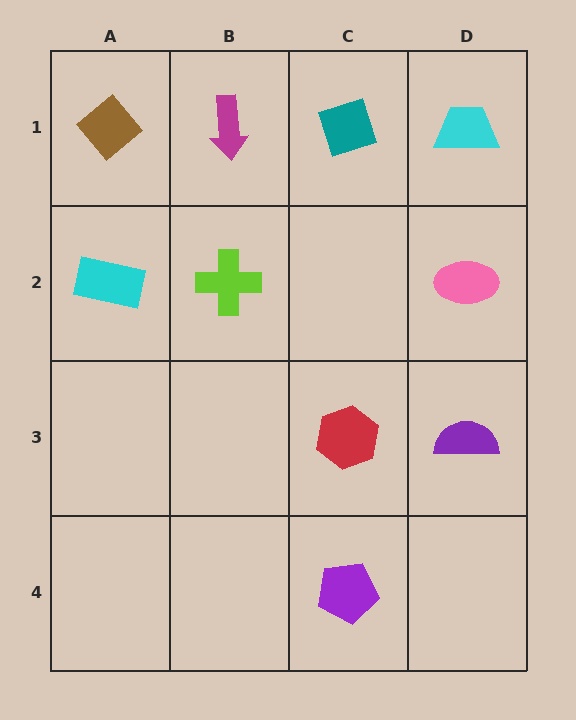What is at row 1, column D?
A cyan trapezoid.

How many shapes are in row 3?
2 shapes.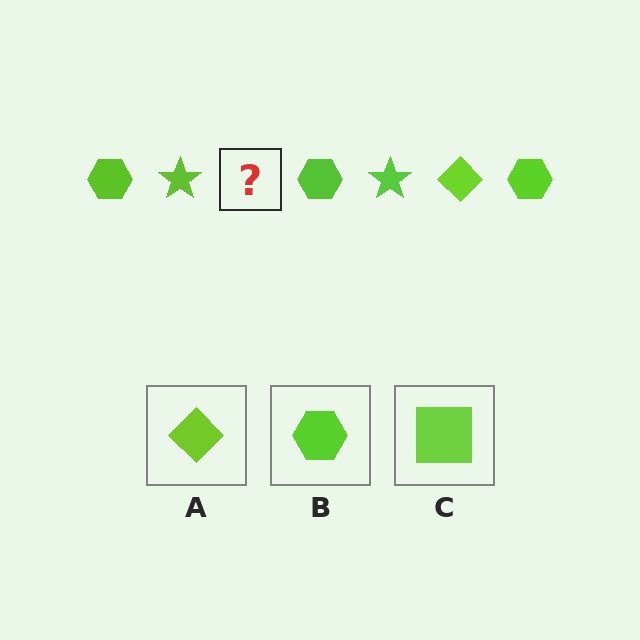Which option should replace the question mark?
Option A.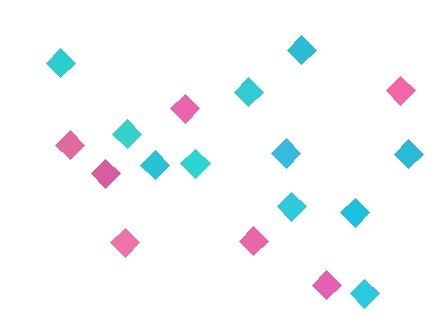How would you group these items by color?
There are 2 groups: one group of cyan diamonds (11) and one group of pink diamonds (7).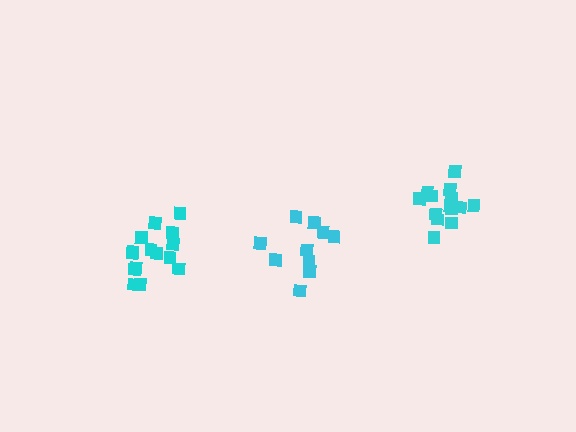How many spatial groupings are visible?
There are 3 spatial groupings.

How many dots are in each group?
Group 1: 14 dots, Group 2: 10 dots, Group 3: 15 dots (39 total).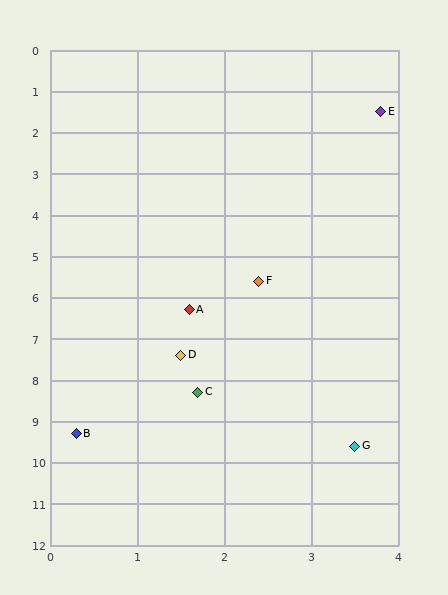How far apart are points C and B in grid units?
Points C and B are about 1.7 grid units apart.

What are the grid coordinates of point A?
Point A is at approximately (1.6, 6.3).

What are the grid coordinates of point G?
Point G is at approximately (3.5, 9.6).